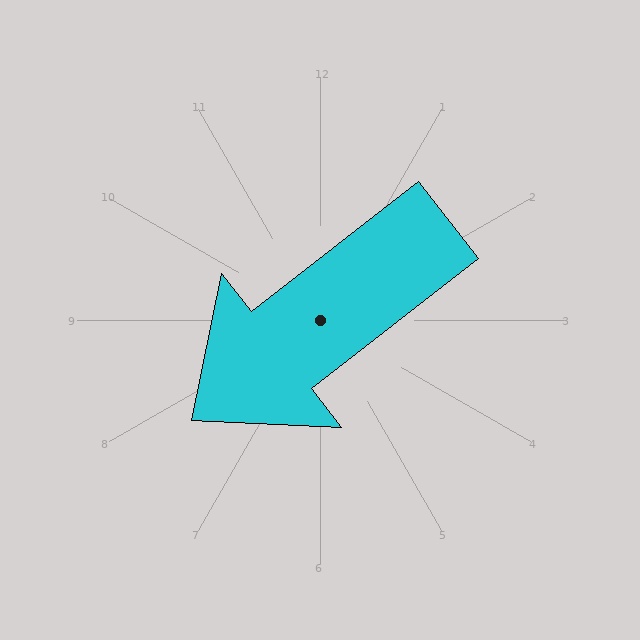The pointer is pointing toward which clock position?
Roughly 8 o'clock.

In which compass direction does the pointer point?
Southwest.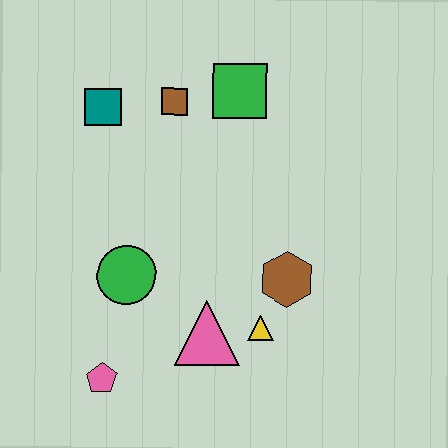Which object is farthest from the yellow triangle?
The teal square is farthest from the yellow triangle.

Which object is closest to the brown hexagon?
The yellow triangle is closest to the brown hexagon.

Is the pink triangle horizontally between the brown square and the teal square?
No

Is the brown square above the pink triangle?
Yes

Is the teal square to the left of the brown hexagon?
Yes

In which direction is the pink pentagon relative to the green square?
The pink pentagon is below the green square.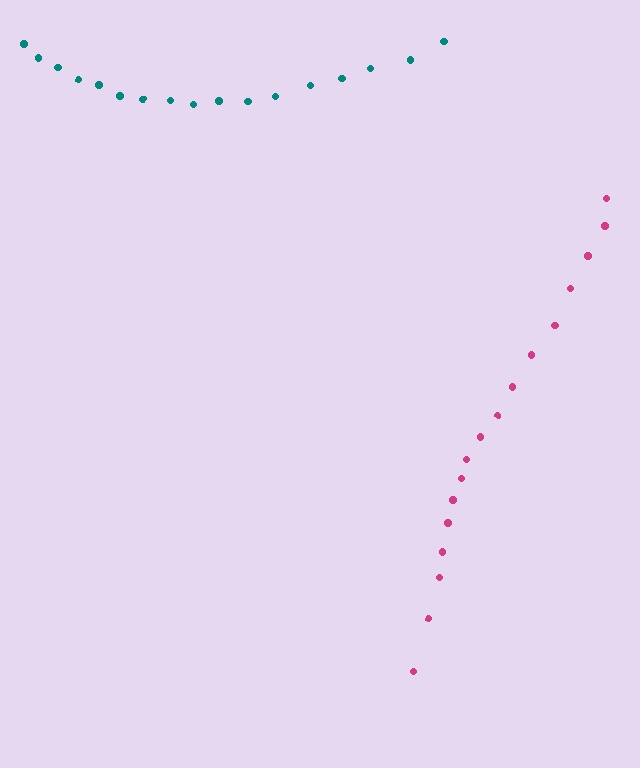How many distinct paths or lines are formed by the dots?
There are 2 distinct paths.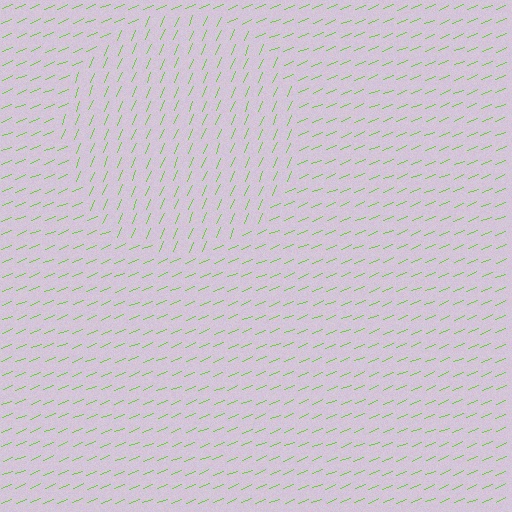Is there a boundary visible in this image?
Yes, there is a texture boundary formed by a change in line orientation.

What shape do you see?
I see a circle.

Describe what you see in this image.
The image is filled with small lime line segments. A circle region in the image has lines oriented differently from the surrounding lines, creating a visible texture boundary.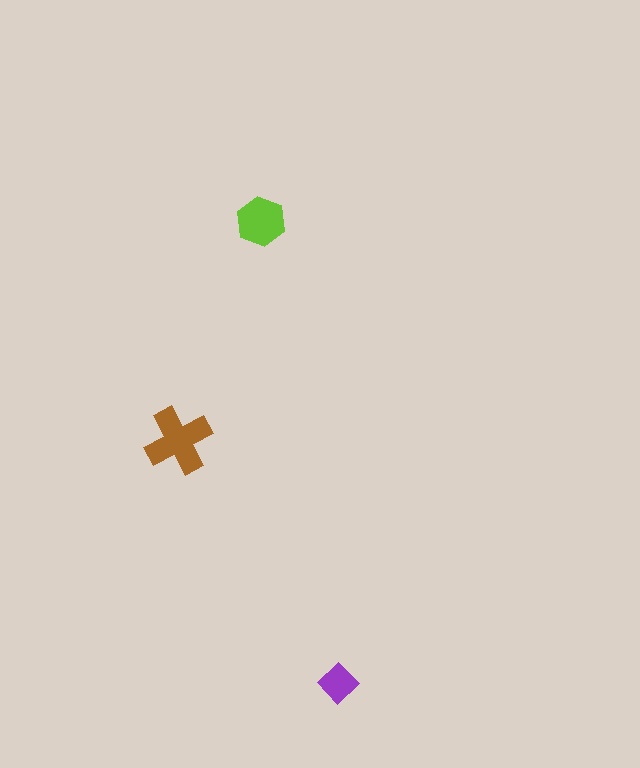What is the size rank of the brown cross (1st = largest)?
1st.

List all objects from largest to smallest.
The brown cross, the lime hexagon, the purple diamond.